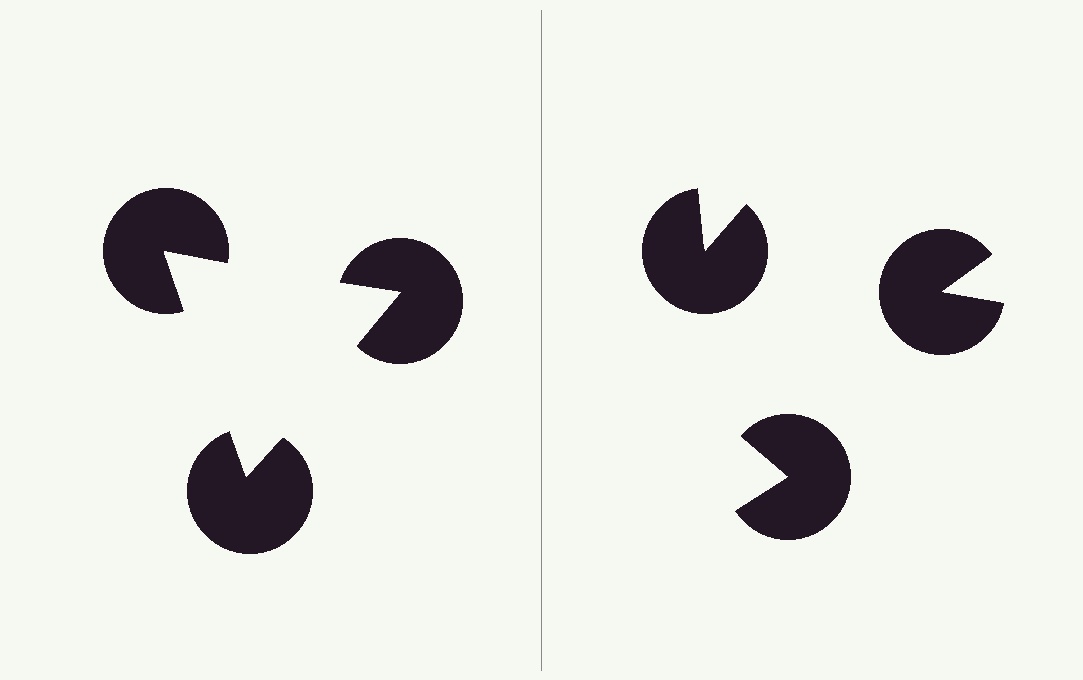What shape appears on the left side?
An illusory triangle.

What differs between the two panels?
The pac-man discs are positioned identically on both sides; only the wedge orientations differ. On the left they align to a triangle; on the right they are misaligned.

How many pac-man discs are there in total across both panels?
6 — 3 on each side.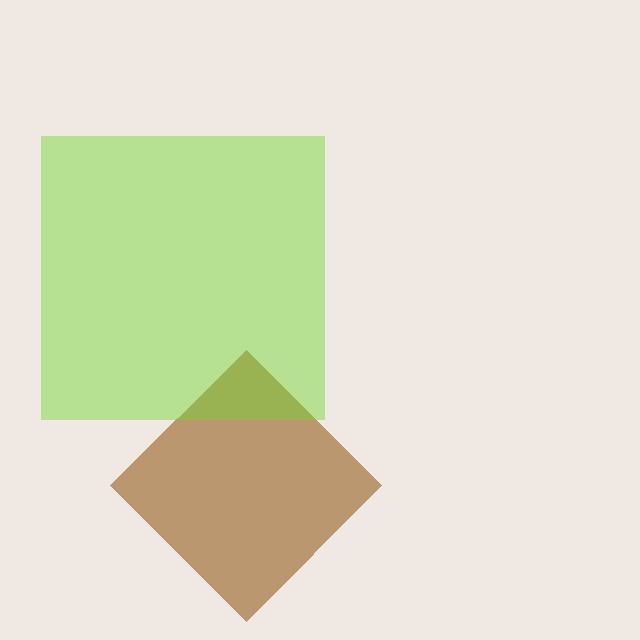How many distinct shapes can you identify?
There are 2 distinct shapes: a brown diamond, a lime square.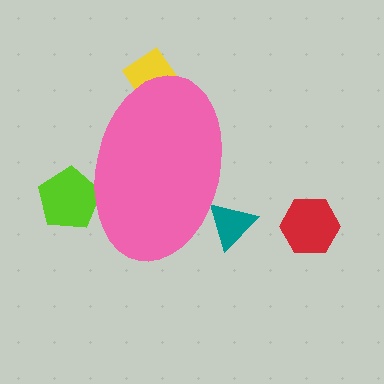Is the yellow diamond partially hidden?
Yes, the yellow diamond is partially hidden behind the pink ellipse.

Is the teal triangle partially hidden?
Yes, the teal triangle is partially hidden behind the pink ellipse.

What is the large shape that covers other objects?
A pink ellipse.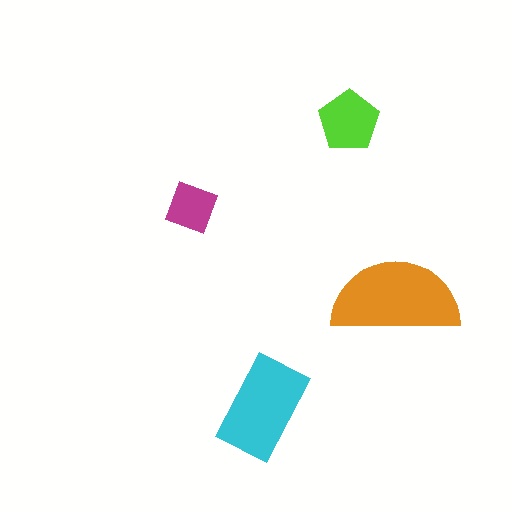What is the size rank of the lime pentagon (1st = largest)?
3rd.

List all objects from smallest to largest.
The magenta diamond, the lime pentagon, the cyan rectangle, the orange semicircle.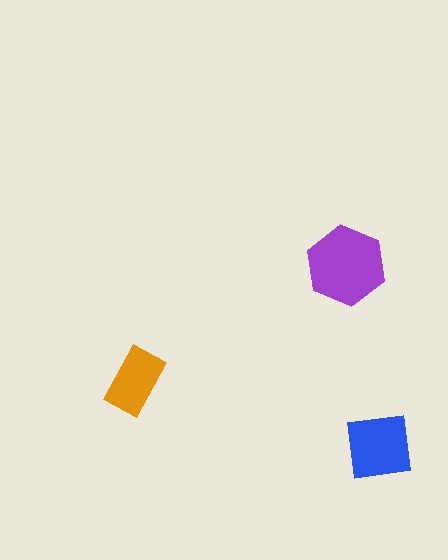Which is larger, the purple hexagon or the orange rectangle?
The purple hexagon.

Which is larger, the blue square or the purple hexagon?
The purple hexagon.